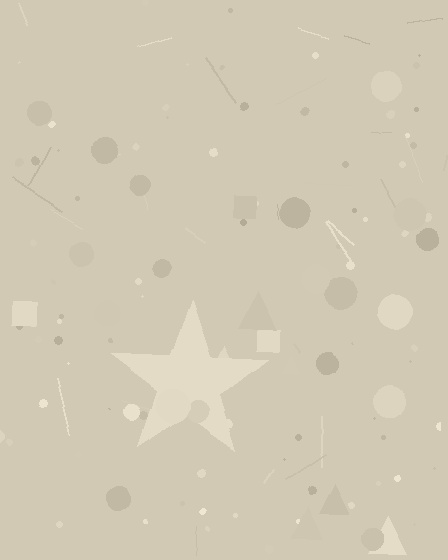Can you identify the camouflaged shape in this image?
The camouflaged shape is a star.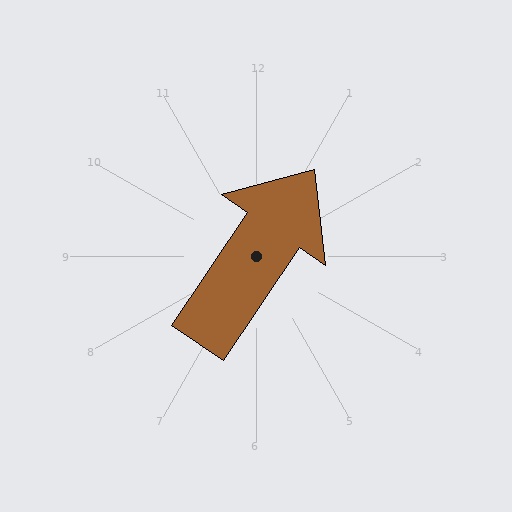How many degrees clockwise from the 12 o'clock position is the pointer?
Approximately 34 degrees.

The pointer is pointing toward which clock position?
Roughly 1 o'clock.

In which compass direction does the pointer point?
Northeast.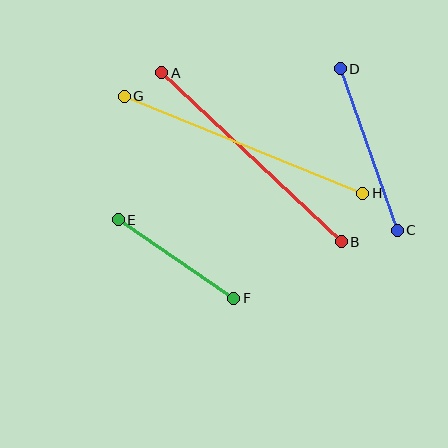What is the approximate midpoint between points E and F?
The midpoint is at approximately (176, 259) pixels.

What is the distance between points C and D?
The distance is approximately 171 pixels.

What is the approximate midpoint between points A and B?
The midpoint is at approximately (252, 157) pixels.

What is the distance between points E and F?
The distance is approximately 139 pixels.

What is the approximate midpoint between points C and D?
The midpoint is at approximately (369, 150) pixels.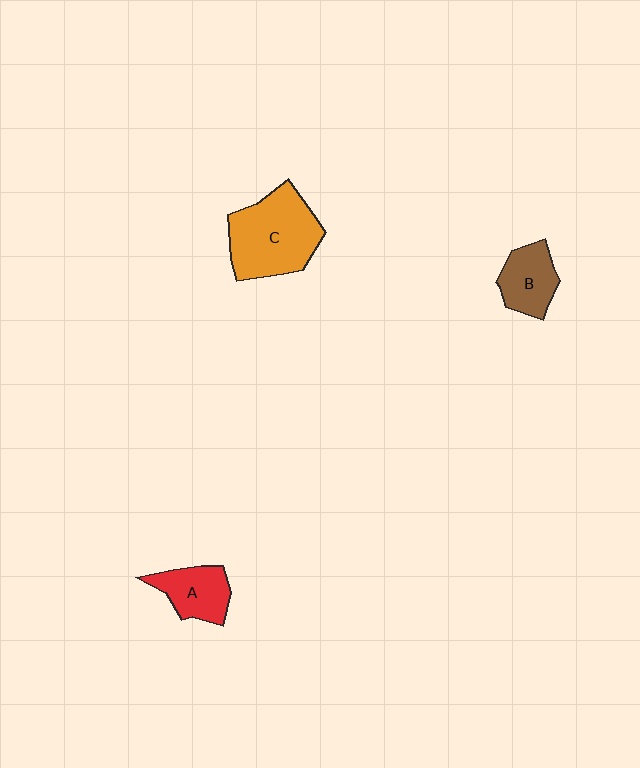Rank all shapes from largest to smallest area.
From largest to smallest: C (orange), A (red), B (brown).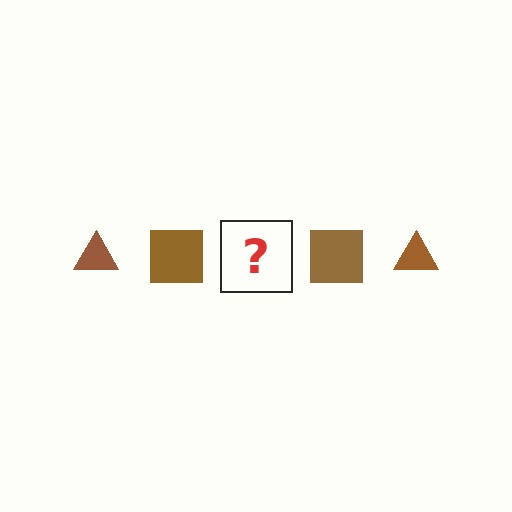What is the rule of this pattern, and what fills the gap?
The rule is that the pattern cycles through triangle, square shapes in brown. The gap should be filled with a brown triangle.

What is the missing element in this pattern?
The missing element is a brown triangle.